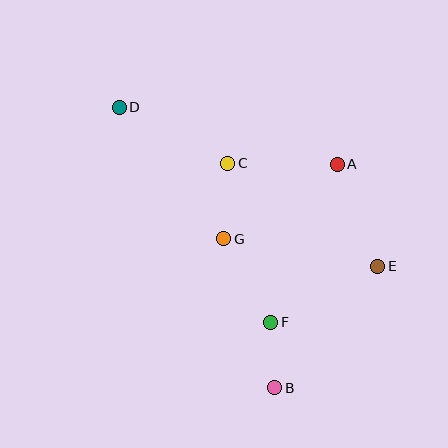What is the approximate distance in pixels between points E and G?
The distance between E and G is approximately 156 pixels.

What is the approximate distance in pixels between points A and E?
The distance between A and E is approximately 110 pixels.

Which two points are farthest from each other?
Points B and D are farthest from each other.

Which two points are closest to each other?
Points B and F are closest to each other.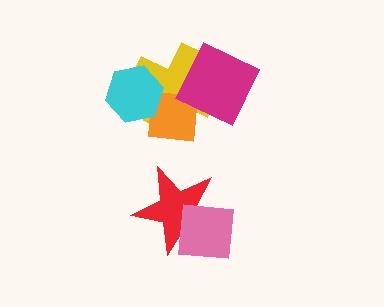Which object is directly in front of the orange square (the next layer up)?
The cyan hexagon is directly in front of the orange square.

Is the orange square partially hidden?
Yes, it is partially covered by another shape.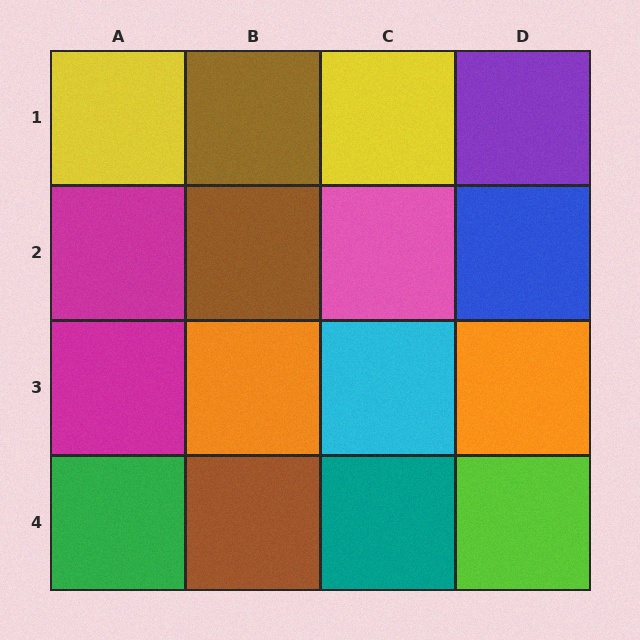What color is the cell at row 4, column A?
Green.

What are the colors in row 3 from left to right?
Magenta, orange, cyan, orange.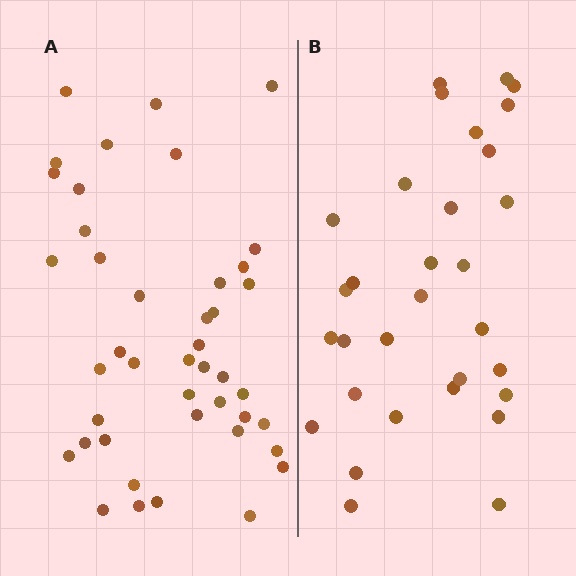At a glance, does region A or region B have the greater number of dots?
Region A (the left region) has more dots.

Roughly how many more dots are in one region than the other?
Region A has roughly 12 or so more dots than region B.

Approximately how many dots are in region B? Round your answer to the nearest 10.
About 30 dots. (The exact count is 31, which rounds to 30.)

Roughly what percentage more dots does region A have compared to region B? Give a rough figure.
About 40% more.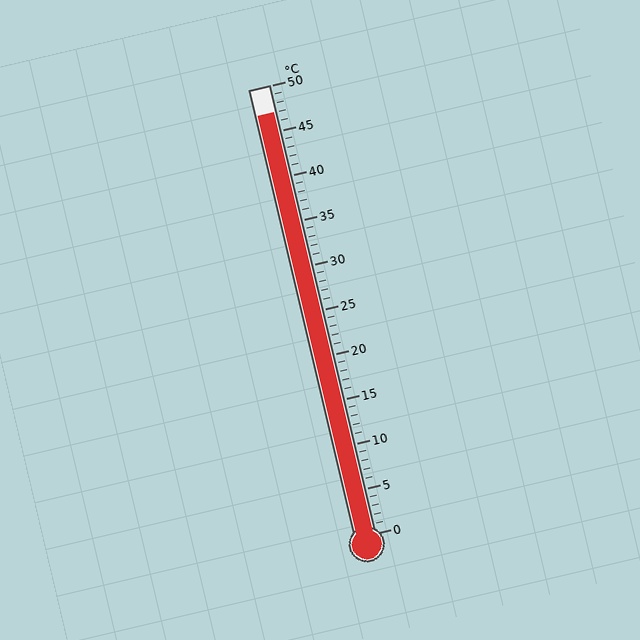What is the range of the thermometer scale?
The thermometer scale ranges from 0°C to 50°C.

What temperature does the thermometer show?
The thermometer shows approximately 47°C.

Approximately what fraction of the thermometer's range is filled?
The thermometer is filled to approximately 95% of its range.